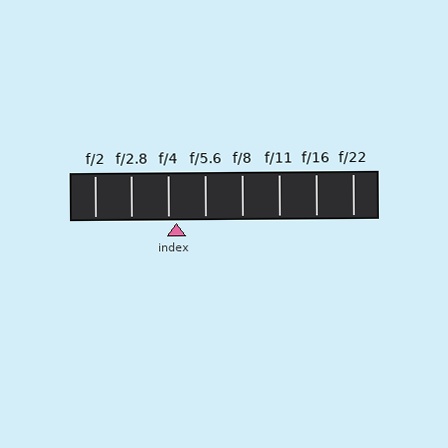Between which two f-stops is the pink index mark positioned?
The index mark is between f/4 and f/5.6.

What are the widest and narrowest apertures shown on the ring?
The widest aperture shown is f/2 and the narrowest is f/22.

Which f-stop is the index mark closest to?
The index mark is closest to f/4.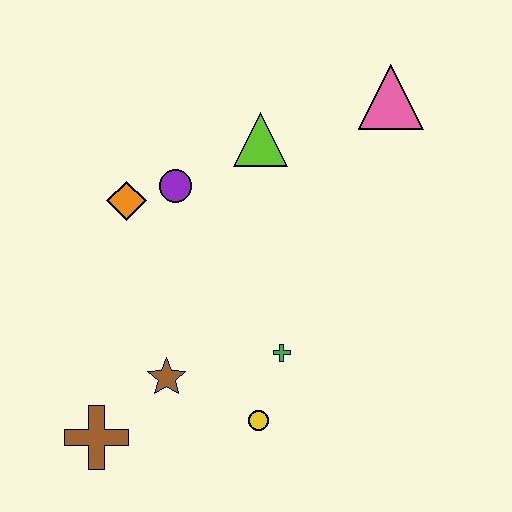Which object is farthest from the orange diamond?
The pink triangle is farthest from the orange diamond.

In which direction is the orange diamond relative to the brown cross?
The orange diamond is above the brown cross.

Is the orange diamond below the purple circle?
Yes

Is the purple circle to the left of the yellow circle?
Yes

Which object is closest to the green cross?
The yellow circle is closest to the green cross.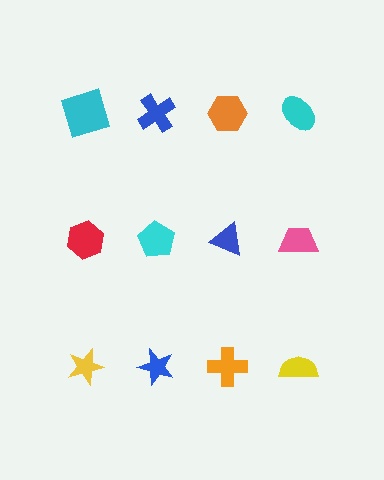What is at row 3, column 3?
An orange cross.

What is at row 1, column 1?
A cyan square.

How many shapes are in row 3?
4 shapes.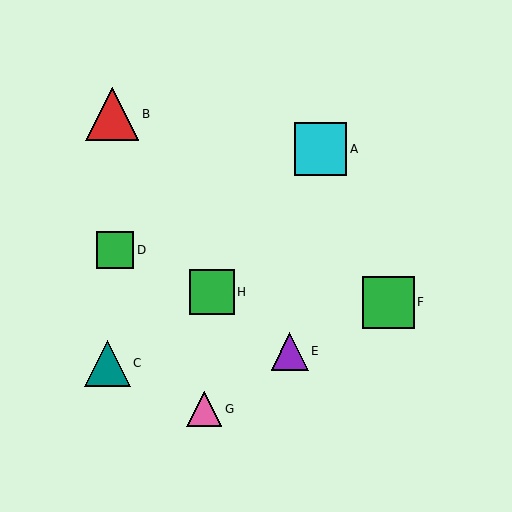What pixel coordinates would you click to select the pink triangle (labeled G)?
Click at (204, 409) to select the pink triangle G.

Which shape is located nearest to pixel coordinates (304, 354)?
The purple triangle (labeled E) at (290, 351) is nearest to that location.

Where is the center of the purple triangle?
The center of the purple triangle is at (290, 351).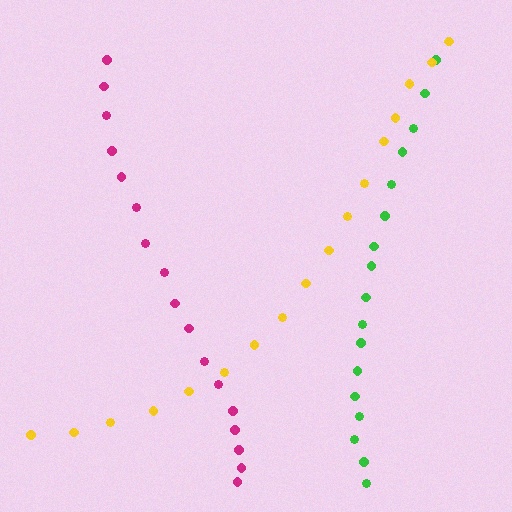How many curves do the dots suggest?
There are 3 distinct paths.